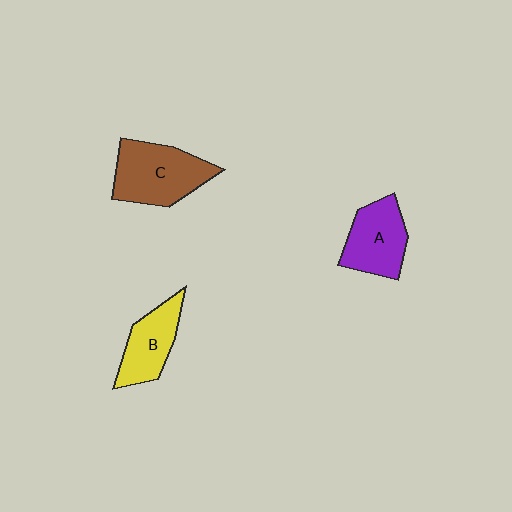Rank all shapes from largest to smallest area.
From largest to smallest: C (brown), A (purple), B (yellow).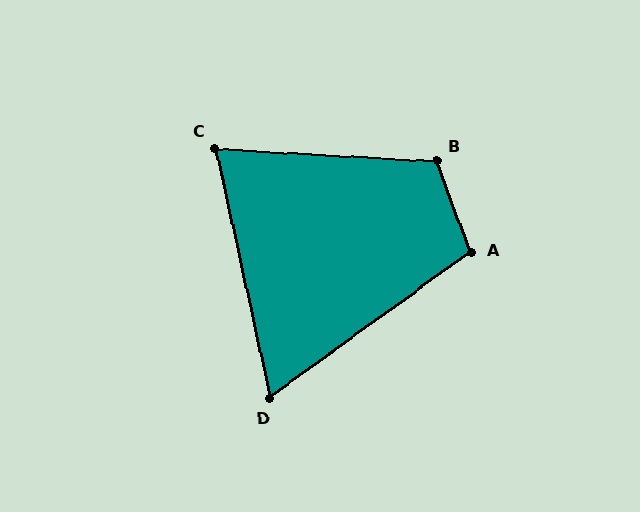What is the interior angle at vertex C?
Approximately 74 degrees (acute).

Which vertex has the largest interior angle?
B, at approximately 114 degrees.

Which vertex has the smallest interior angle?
D, at approximately 66 degrees.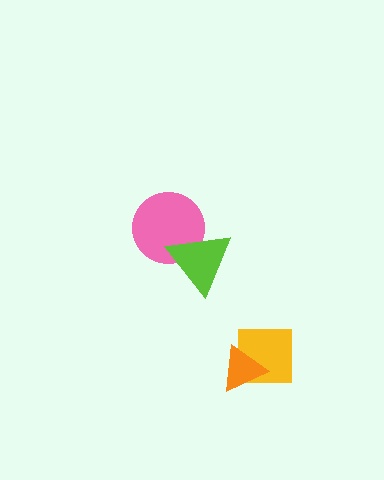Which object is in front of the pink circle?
The lime triangle is in front of the pink circle.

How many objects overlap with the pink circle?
1 object overlaps with the pink circle.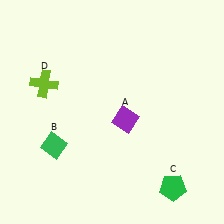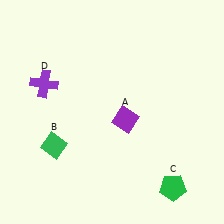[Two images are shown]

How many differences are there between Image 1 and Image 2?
There is 1 difference between the two images.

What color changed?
The cross (D) changed from lime in Image 1 to purple in Image 2.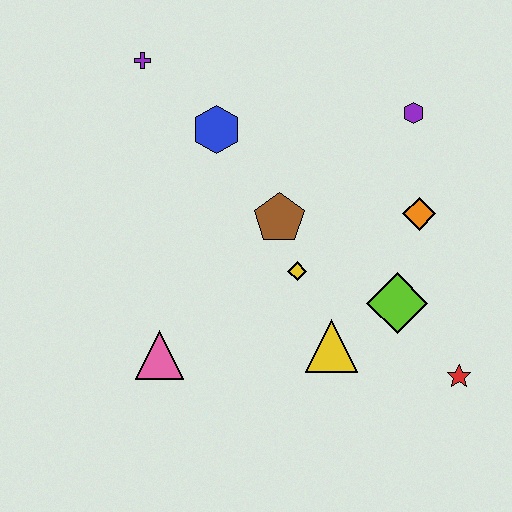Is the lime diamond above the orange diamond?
No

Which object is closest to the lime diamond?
The yellow triangle is closest to the lime diamond.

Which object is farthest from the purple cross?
The red star is farthest from the purple cross.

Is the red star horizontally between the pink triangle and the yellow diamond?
No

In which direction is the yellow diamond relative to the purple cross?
The yellow diamond is below the purple cross.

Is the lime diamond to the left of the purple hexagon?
Yes